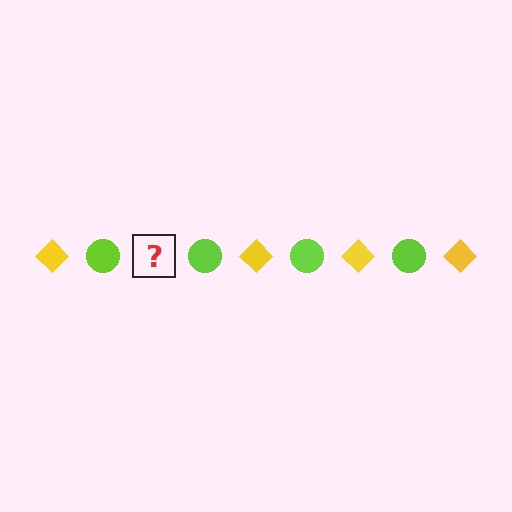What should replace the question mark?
The question mark should be replaced with a yellow diamond.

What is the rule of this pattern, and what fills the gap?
The rule is that the pattern alternates between yellow diamond and lime circle. The gap should be filled with a yellow diamond.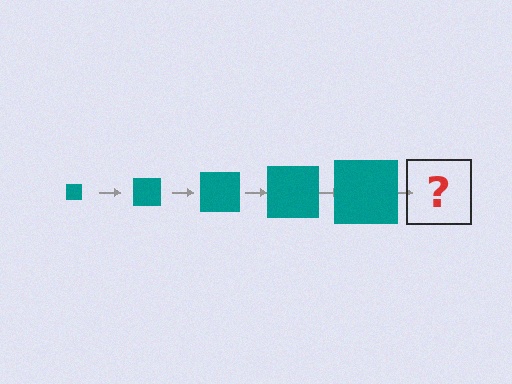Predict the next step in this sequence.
The next step is a teal square, larger than the previous one.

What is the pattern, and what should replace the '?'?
The pattern is that the square gets progressively larger each step. The '?' should be a teal square, larger than the previous one.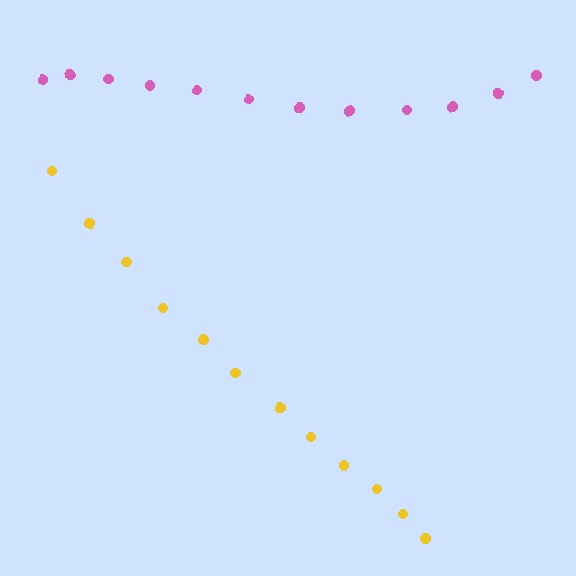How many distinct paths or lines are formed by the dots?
There are 2 distinct paths.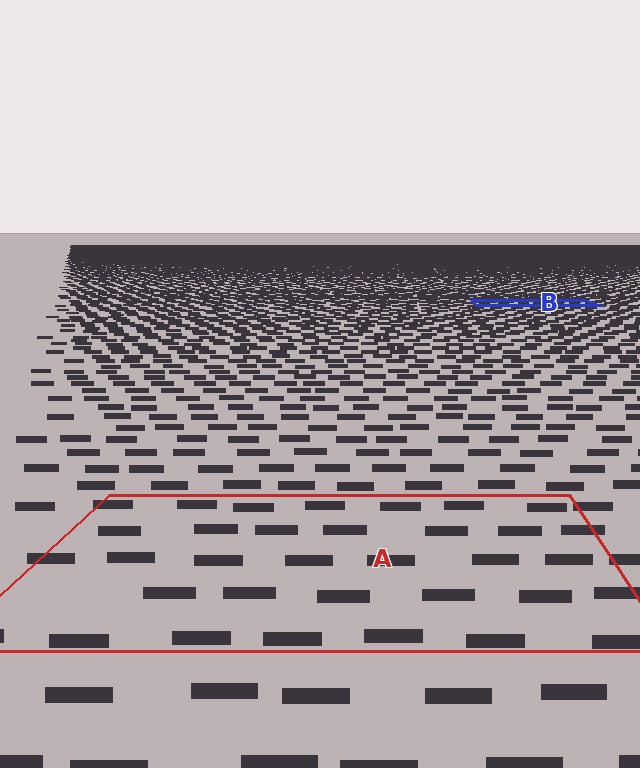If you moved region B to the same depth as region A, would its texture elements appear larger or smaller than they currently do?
They would appear larger. At a closer depth, the same texture elements are projected at a bigger on-screen size.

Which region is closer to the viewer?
Region A is closer. The texture elements there are larger and more spread out.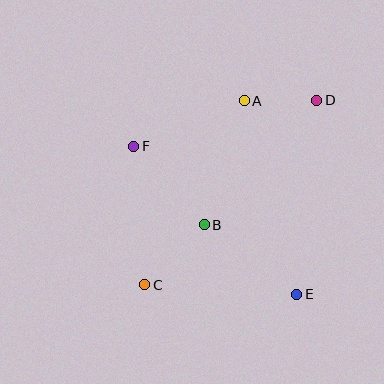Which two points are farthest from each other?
Points C and D are farthest from each other.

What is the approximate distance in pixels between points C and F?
The distance between C and F is approximately 139 pixels.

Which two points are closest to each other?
Points A and D are closest to each other.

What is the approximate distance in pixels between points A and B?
The distance between A and B is approximately 131 pixels.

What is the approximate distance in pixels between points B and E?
The distance between B and E is approximately 116 pixels.